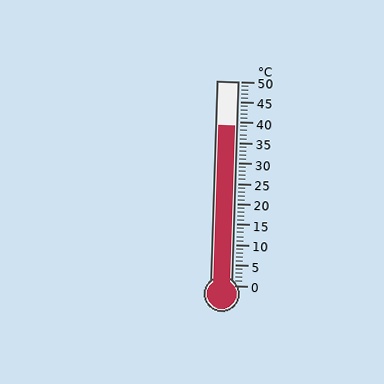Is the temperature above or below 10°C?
The temperature is above 10°C.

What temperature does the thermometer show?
The thermometer shows approximately 39°C.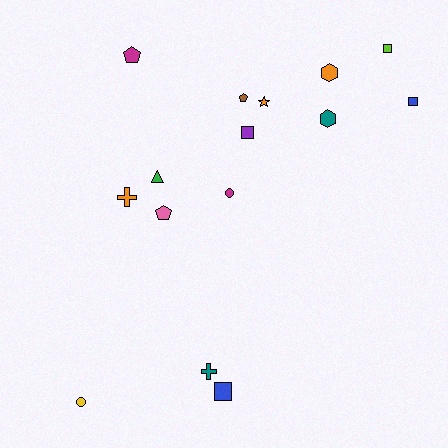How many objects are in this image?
There are 15 objects.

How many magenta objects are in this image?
There are 2 magenta objects.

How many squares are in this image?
There are 4 squares.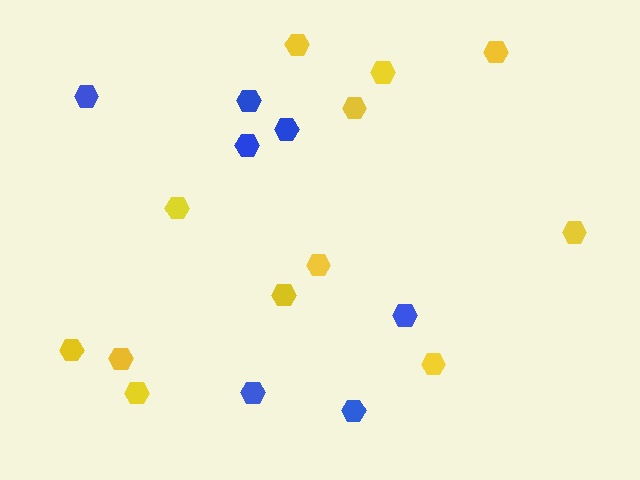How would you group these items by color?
There are 2 groups: one group of blue hexagons (7) and one group of yellow hexagons (12).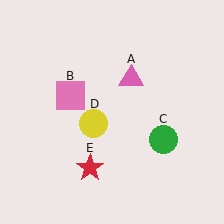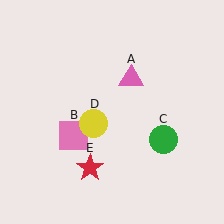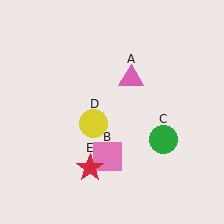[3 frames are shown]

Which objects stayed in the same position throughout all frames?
Pink triangle (object A) and green circle (object C) and yellow circle (object D) and red star (object E) remained stationary.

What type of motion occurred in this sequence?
The pink square (object B) rotated counterclockwise around the center of the scene.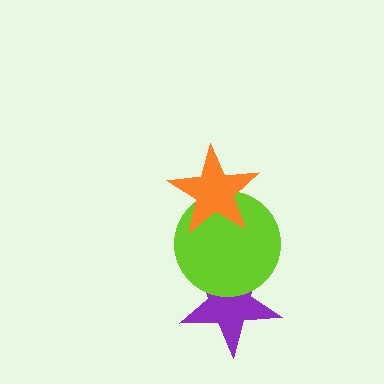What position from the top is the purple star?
The purple star is 3rd from the top.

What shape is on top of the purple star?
The lime circle is on top of the purple star.